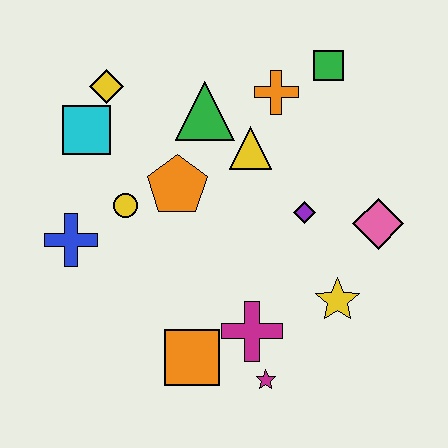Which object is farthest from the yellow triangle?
The magenta star is farthest from the yellow triangle.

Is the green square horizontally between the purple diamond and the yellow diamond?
No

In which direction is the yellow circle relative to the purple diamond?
The yellow circle is to the left of the purple diamond.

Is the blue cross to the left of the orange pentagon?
Yes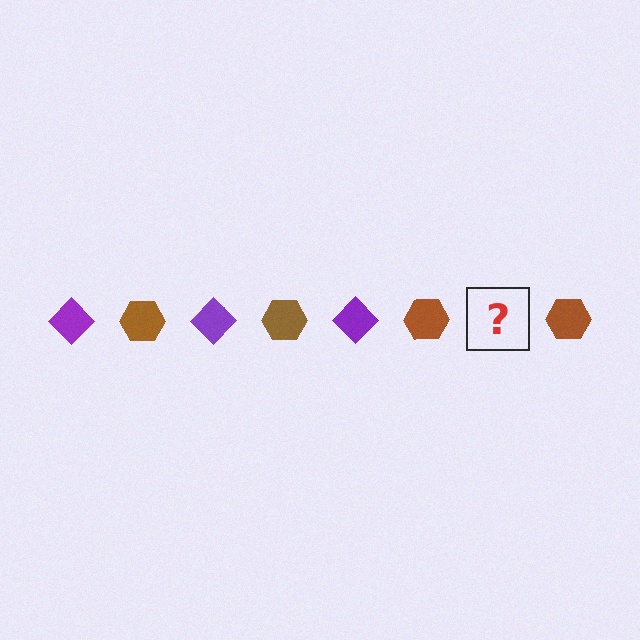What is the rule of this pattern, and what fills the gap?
The rule is that the pattern alternates between purple diamond and brown hexagon. The gap should be filled with a purple diamond.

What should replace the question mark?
The question mark should be replaced with a purple diamond.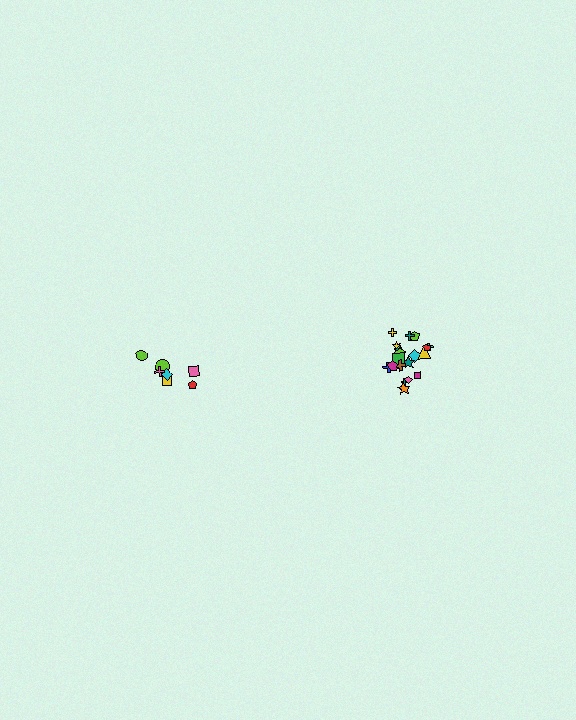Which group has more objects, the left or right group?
The right group.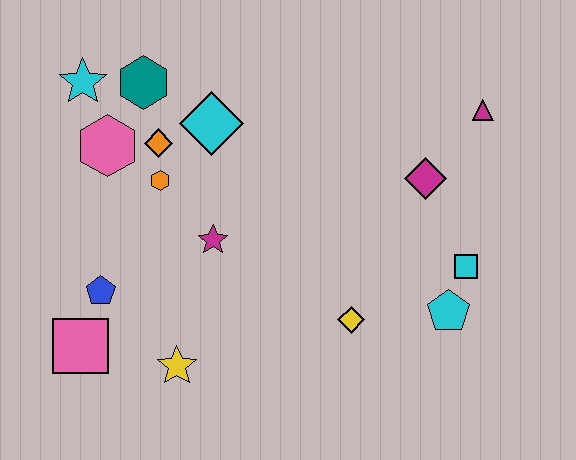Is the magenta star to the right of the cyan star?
Yes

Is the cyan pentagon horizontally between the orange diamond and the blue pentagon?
No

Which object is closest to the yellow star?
The pink square is closest to the yellow star.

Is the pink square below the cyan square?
Yes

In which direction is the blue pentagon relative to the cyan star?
The blue pentagon is below the cyan star.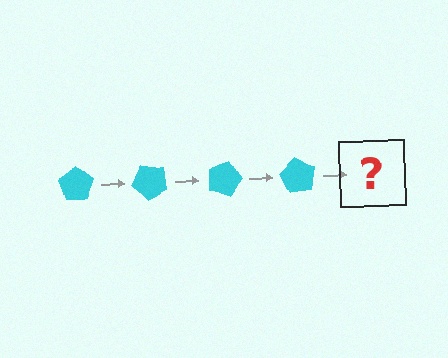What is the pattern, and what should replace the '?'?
The pattern is that the pentagon rotates 45 degrees each step. The '?' should be a cyan pentagon rotated 180 degrees.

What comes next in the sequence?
The next element should be a cyan pentagon rotated 180 degrees.